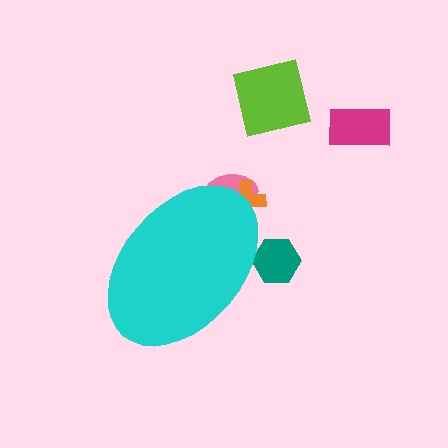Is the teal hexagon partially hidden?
Yes, the teal hexagon is partially hidden behind the cyan ellipse.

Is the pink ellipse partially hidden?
Yes, the pink ellipse is partially hidden behind the cyan ellipse.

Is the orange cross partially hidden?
Yes, the orange cross is partially hidden behind the cyan ellipse.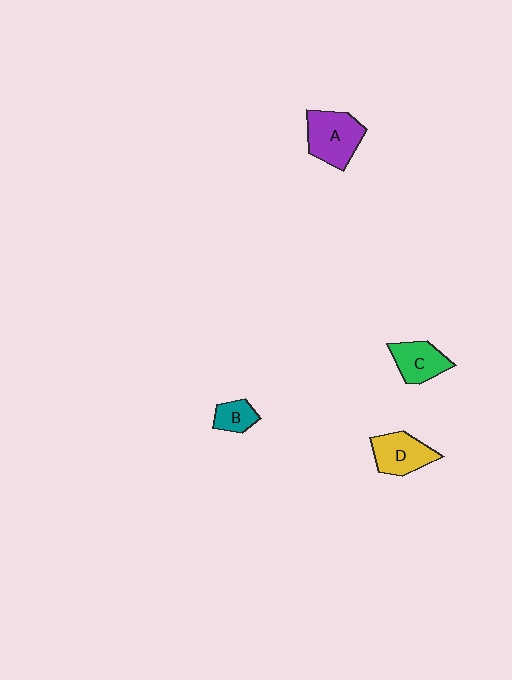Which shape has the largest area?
Shape A (purple).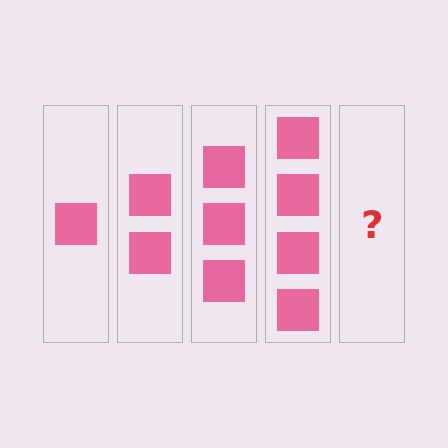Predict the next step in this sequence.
The next step is 5 squares.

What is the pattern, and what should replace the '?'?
The pattern is that each step adds one more square. The '?' should be 5 squares.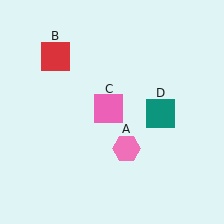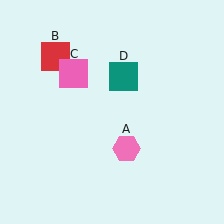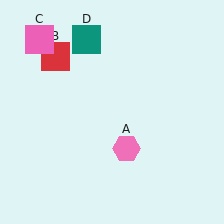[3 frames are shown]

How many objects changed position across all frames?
2 objects changed position: pink square (object C), teal square (object D).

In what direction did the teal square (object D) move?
The teal square (object D) moved up and to the left.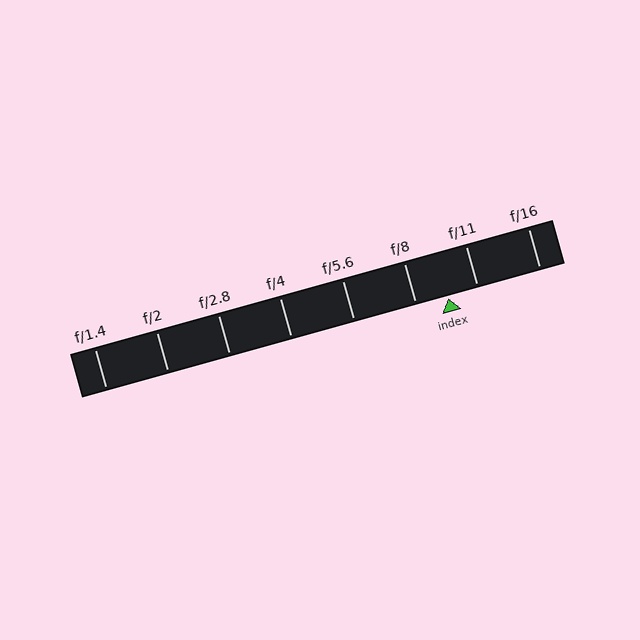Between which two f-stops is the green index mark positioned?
The index mark is between f/8 and f/11.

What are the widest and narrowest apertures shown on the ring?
The widest aperture shown is f/1.4 and the narrowest is f/16.